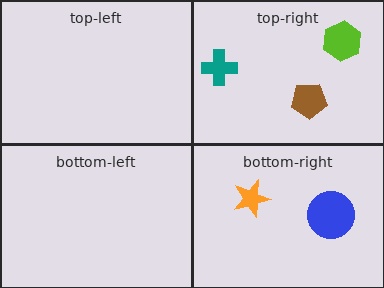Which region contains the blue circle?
The bottom-right region.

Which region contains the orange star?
The bottom-right region.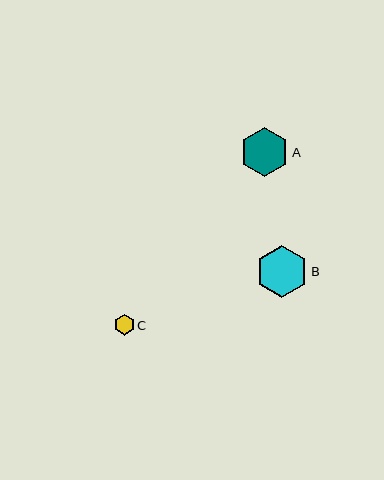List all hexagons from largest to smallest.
From largest to smallest: B, A, C.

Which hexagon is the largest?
Hexagon B is the largest with a size of approximately 52 pixels.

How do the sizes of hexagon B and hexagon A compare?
Hexagon B and hexagon A are approximately the same size.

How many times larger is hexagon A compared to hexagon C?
Hexagon A is approximately 2.4 times the size of hexagon C.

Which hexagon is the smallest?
Hexagon C is the smallest with a size of approximately 20 pixels.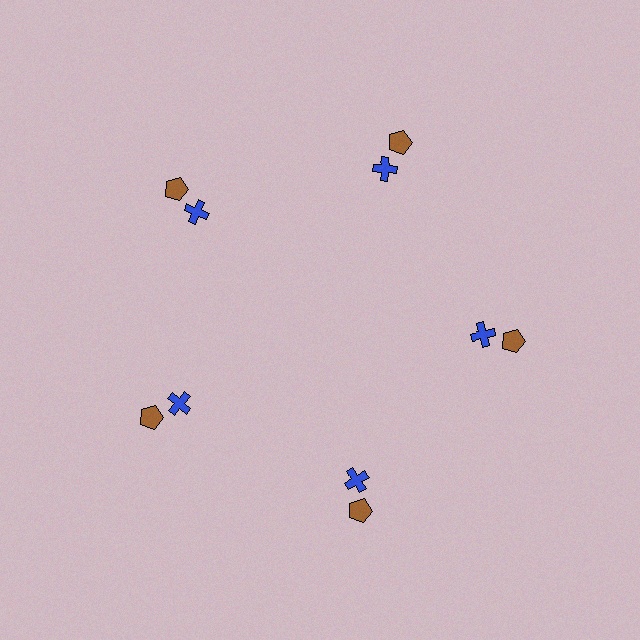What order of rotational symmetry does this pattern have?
This pattern has 5-fold rotational symmetry.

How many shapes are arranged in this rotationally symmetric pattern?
There are 10 shapes, arranged in 5 groups of 2.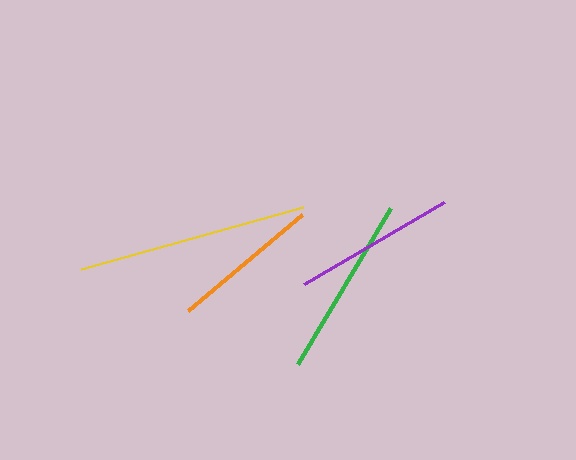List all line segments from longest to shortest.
From longest to shortest: yellow, green, purple, orange.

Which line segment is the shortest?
The orange line is the shortest at approximately 149 pixels.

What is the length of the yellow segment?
The yellow segment is approximately 230 pixels long.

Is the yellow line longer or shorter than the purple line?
The yellow line is longer than the purple line.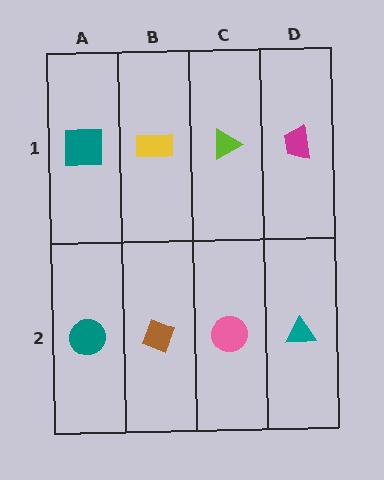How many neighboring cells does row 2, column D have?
2.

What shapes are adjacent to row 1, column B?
A brown diamond (row 2, column B), a teal square (row 1, column A), a lime triangle (row 1, column C).